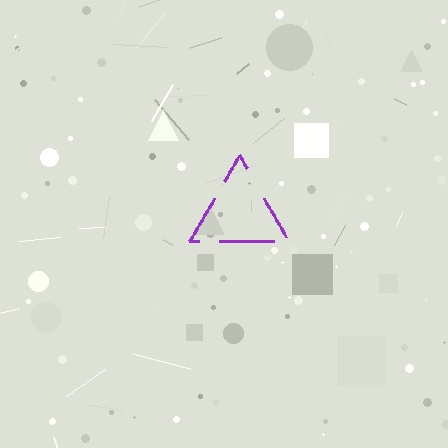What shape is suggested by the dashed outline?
The dashed outline suggests a triangle.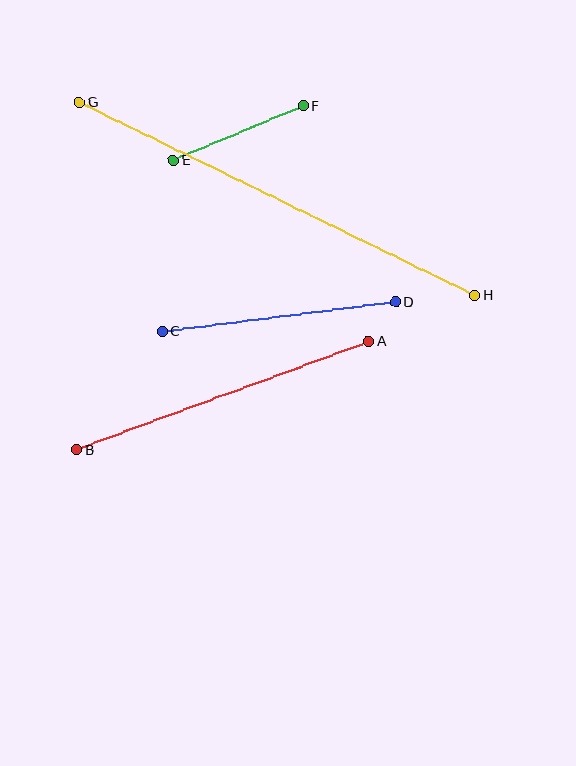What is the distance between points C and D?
The distance is approximately 235 pixels.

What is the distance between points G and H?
The distance is approximately 440 pixels.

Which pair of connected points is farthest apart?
Points G and H are farthest apart.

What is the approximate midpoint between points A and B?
The midpoint is at approximately (223, 396) pixels.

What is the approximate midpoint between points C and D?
The midpoint is at approximately (279, 317) pixels.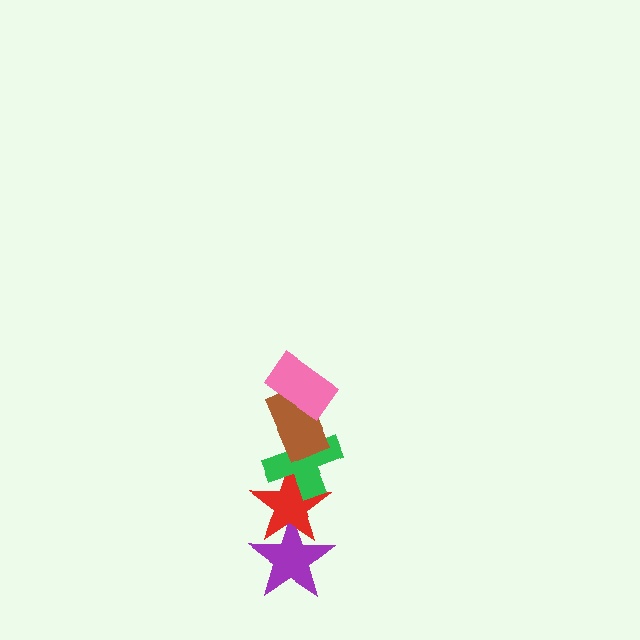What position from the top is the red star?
The red star is 4th from the top.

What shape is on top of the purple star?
The red star is on top of the purple star.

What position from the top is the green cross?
The green cross is 3rd from the top.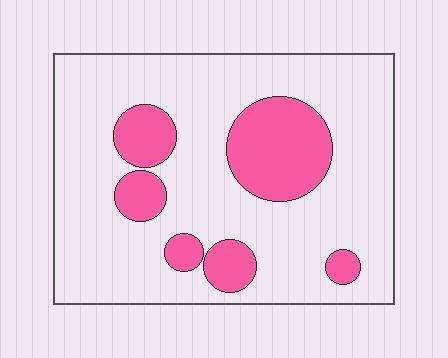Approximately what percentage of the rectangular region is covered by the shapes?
Approximately 20%.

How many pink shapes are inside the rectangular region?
6.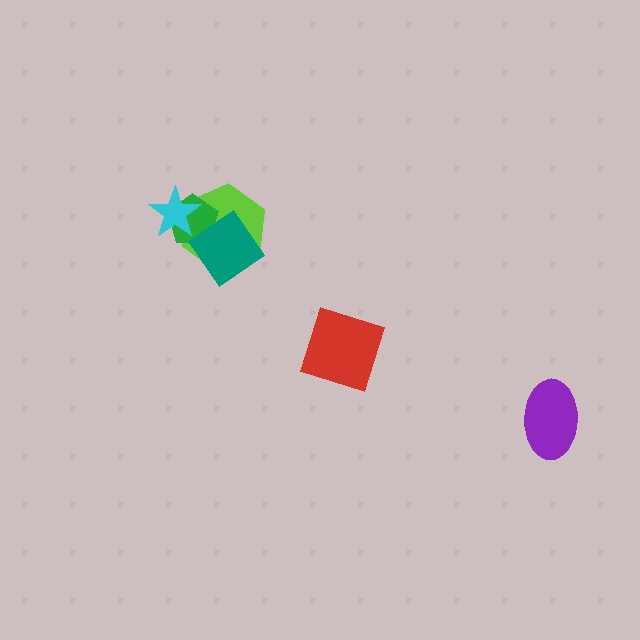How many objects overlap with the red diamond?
0 objects overlap with the red diamond.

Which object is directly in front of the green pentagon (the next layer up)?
The teal diamond is directly in front of the green pentagon.